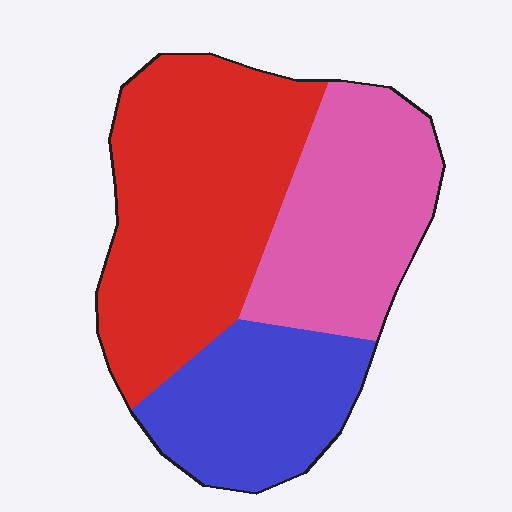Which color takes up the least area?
Blue, at roughly 25%.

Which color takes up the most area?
Red, at roughly 45%.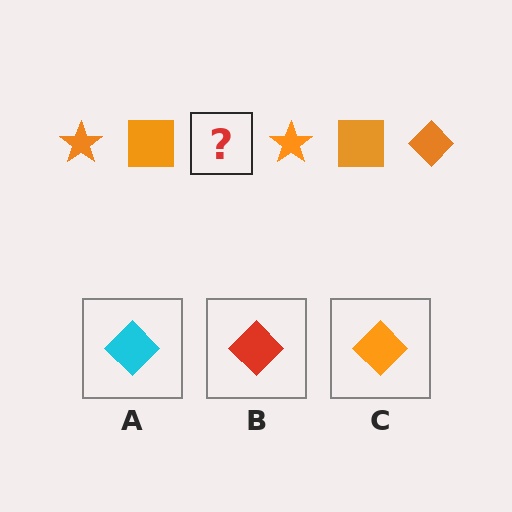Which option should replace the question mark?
Option C.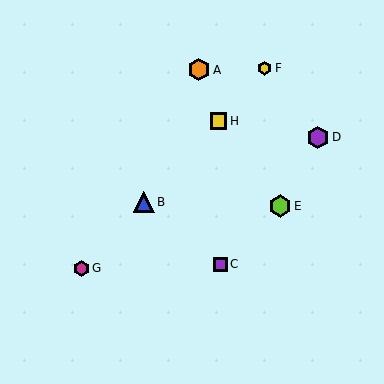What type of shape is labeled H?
Shape H is a yellow square.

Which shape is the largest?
The lime hexagon (labeled E) is the largest.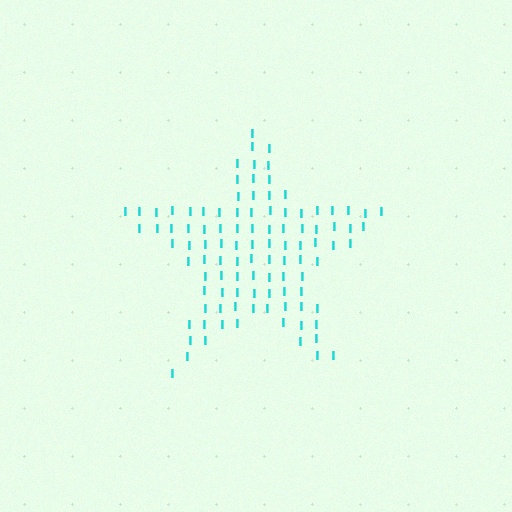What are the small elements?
The small elements are letter I's.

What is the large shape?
The large shape is a star.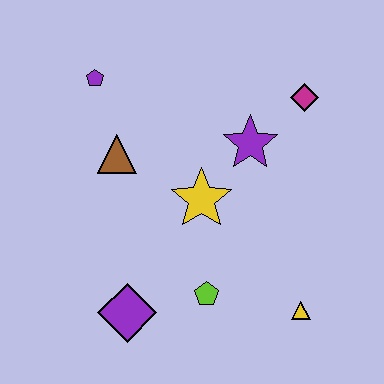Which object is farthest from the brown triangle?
The yellow triangle is farthest from the brown triangle.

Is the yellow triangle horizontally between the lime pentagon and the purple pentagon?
No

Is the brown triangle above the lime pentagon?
Yes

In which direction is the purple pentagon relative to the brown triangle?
The purple pentagon is above the brown triangle.